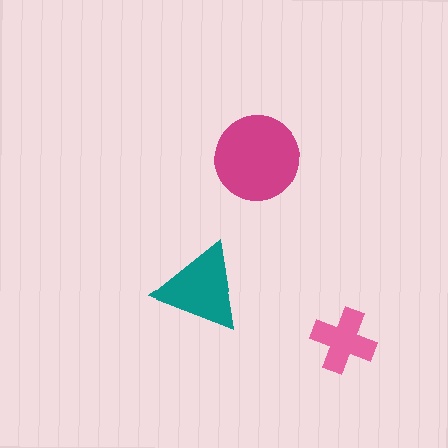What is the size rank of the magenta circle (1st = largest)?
1st.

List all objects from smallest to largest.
The pink cross, the teal triangle, the magenta circle.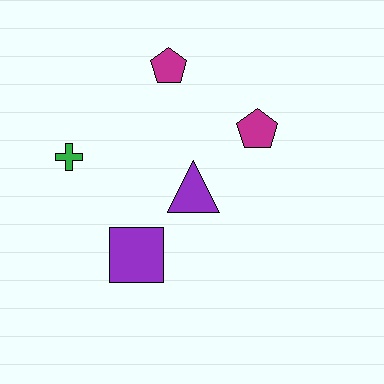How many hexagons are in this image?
There are no hexagons.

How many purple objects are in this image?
There are 2 purple objects.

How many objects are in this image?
There are 5 objects.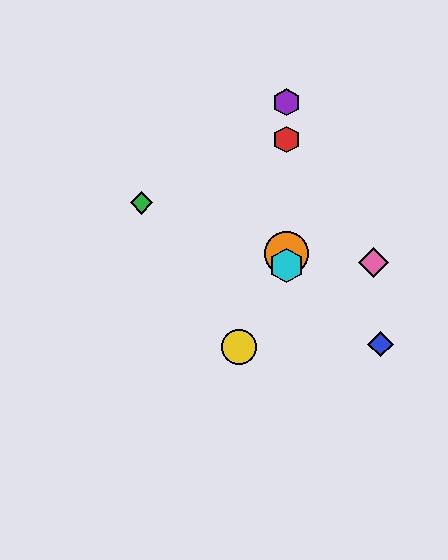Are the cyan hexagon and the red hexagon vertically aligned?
Yes, both are at x≈287.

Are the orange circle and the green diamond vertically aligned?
No, the orange circle is at x≈287 and the green diamond is at x≈141.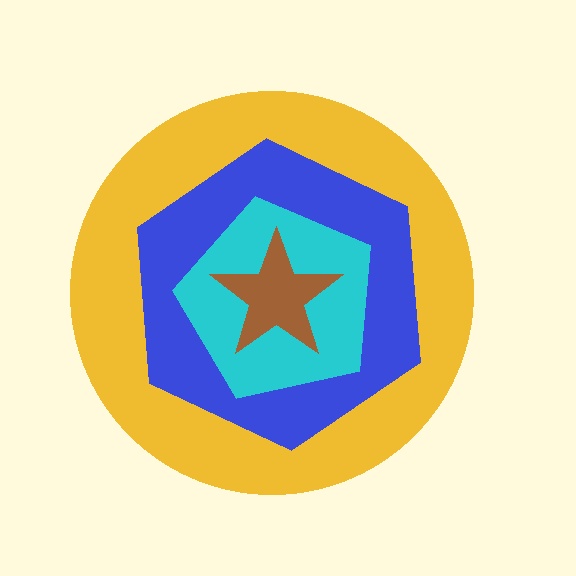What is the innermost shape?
The brown star.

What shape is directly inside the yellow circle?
The blue hexagon.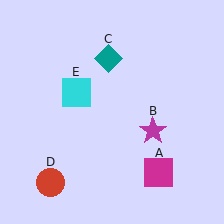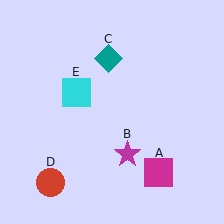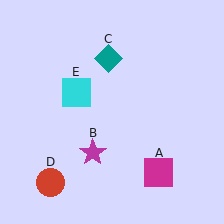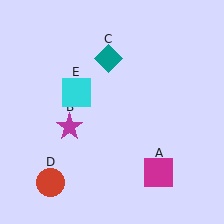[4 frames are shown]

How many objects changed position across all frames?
1 object changed position: magenta star (object B).